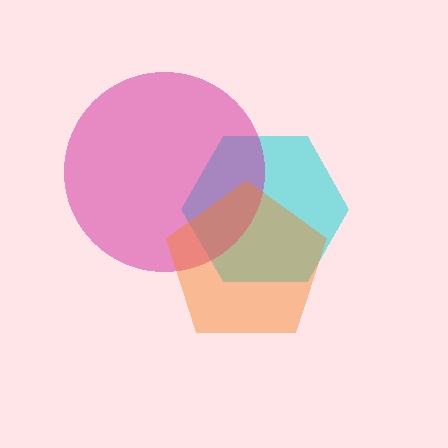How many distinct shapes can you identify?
There are 3 distinct shapes: a cyan hexagon, a magenta circle, an orange pentagon.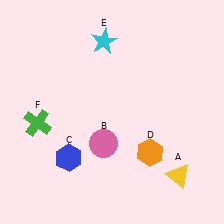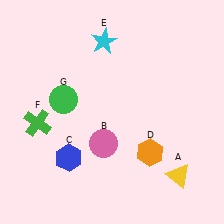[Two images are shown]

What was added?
A green circle (G) was added in Image 2.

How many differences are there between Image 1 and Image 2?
There is 1 difference between the two images.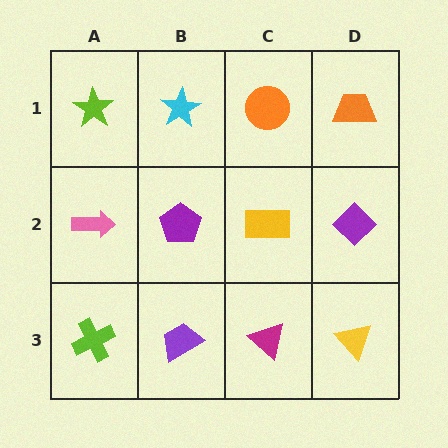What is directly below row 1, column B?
A purple pentagon.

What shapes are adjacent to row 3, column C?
A yellow rectangle (row 2, column C), a purple trapezoid (row 3, column B), a yellow triangle (row 3, column D).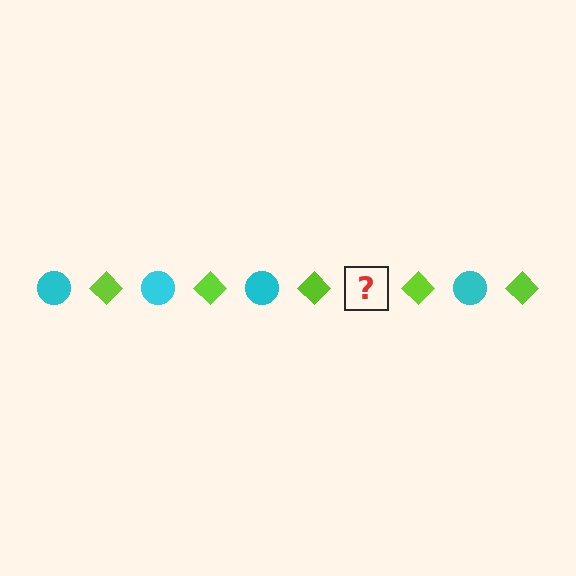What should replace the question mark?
The question mark should be replaced with a cyan circle.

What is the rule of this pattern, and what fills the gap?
The rule is that the pattern alternates between cyan circle and lime diamond. The gap should be filled with a cyan circle.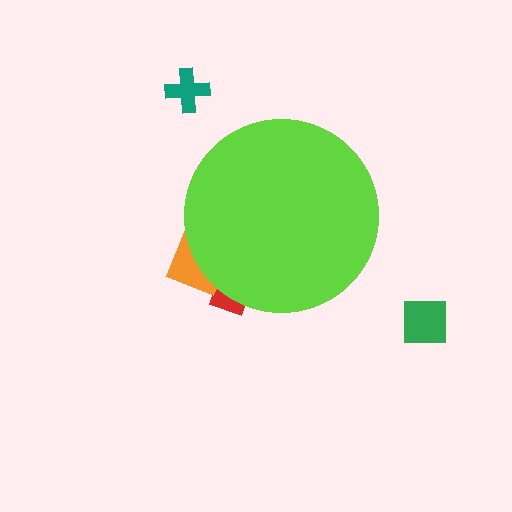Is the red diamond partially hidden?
Yes, the red diamond is partially hidden behind the lime circle.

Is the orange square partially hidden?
Yes, the orange square is partially hidden behind the lime circle.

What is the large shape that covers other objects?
A lime circle.